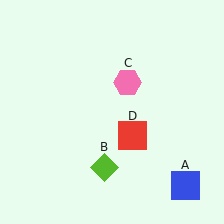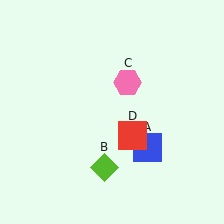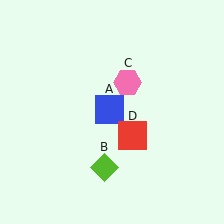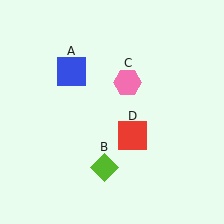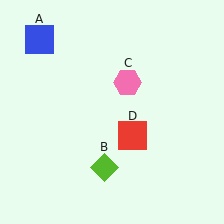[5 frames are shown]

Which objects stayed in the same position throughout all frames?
Lime diamond (object B) and pink hexagon (object C) and red square (object D) remained stationary.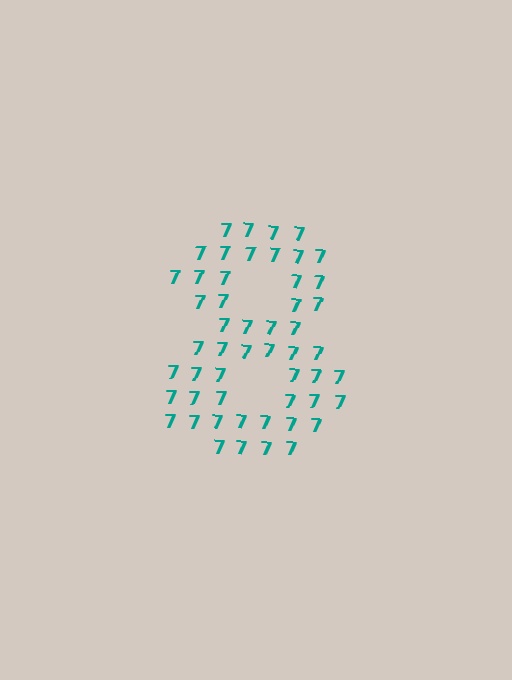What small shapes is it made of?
It is made of small digit 7's.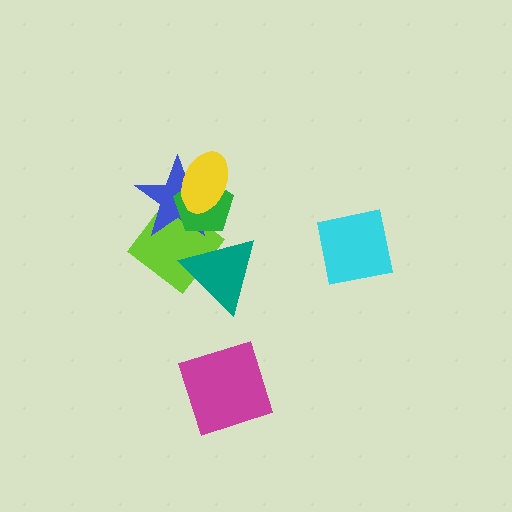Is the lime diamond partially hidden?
Yes, it is partially covered by another shape.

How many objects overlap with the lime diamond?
4 objects overlap with the lime diamond.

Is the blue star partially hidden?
Yes, it is partially covered by another shape.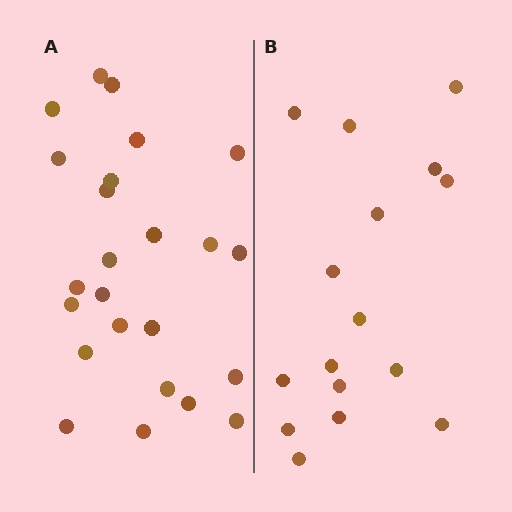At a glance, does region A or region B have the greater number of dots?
Region A (the left region) has more dots.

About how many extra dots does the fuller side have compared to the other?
Region A has roughly 8 or so more dots than region B.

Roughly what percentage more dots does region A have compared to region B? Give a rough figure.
About 50% more.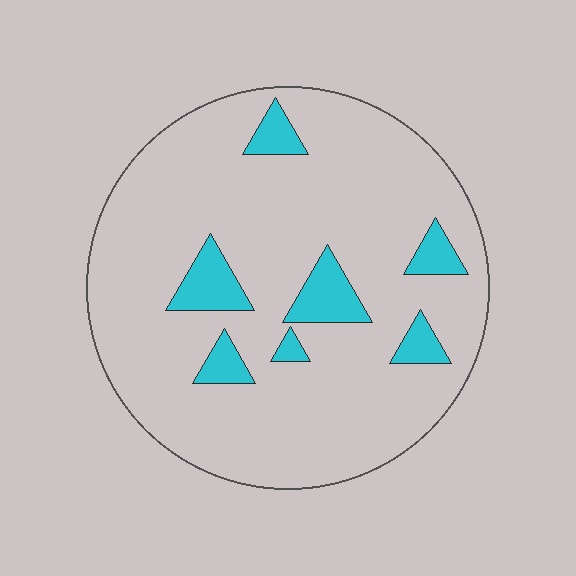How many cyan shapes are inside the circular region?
7.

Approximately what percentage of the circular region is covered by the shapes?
Approximately 10%.